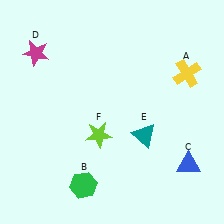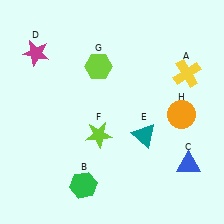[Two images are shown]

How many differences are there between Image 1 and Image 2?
There are 2 differences between the two images.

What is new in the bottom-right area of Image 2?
An orange circle (H) was added in the bottom-right area of Image 2.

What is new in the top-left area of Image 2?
A lime hexagon (G) was added in the top-left area of Image 2.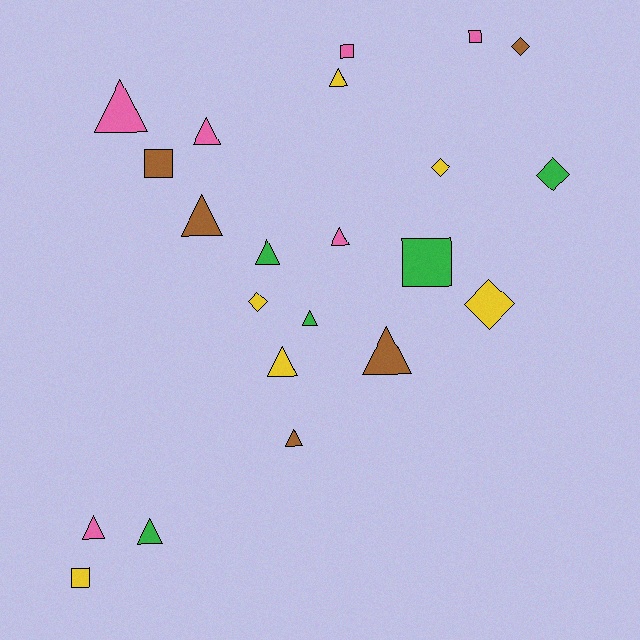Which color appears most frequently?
Yellow, with 6 objects.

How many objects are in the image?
There are 22 objects.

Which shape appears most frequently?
Triangle, with 12 objects.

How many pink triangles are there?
There are 4 pink triangles.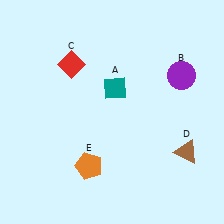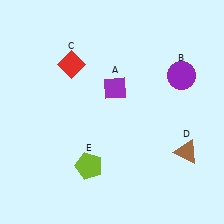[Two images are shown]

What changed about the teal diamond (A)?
In Image 1, A is teal. In Image 2, it changed to purple.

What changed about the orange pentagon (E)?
In Image 1, E is orange. In Image 2, it changed to lime.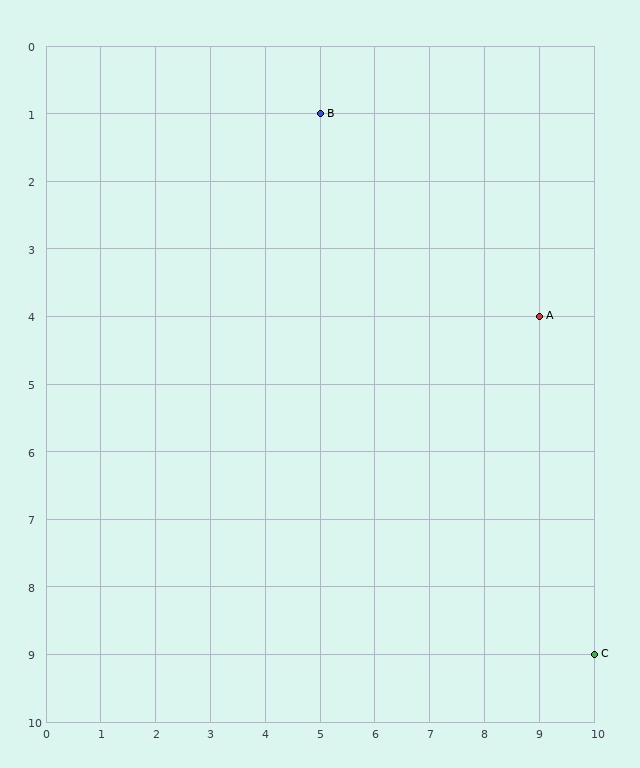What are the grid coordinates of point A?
Point A is at grid coordinates (9, 4).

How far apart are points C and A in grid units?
Points C and A are 1 column and 5 rows apart (about 5.1 grid units diagonally).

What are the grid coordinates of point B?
Point B is at grid coordinates (5, 1).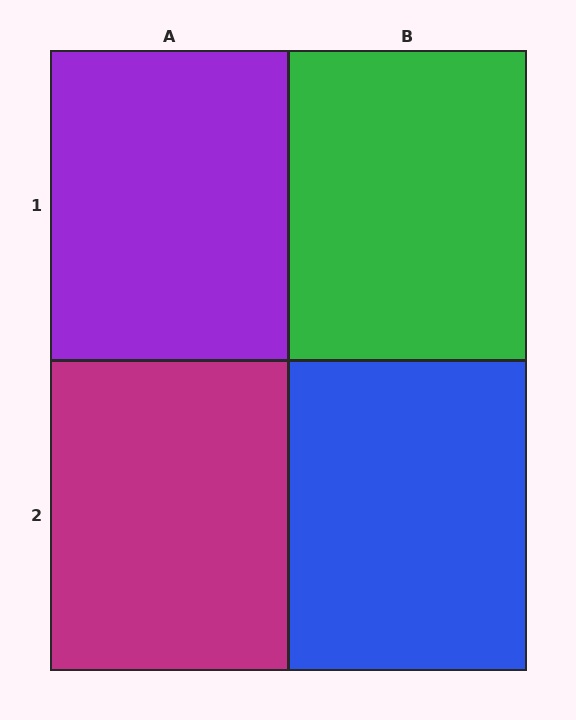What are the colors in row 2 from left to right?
Magenta, blue.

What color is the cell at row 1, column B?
Green.